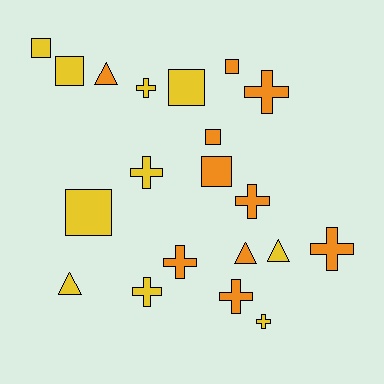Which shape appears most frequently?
Cross, with 9 objects.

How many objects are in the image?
There are 20 objects.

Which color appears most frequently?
Yellow, with 10 objects.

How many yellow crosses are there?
There are 4 yellow crosses.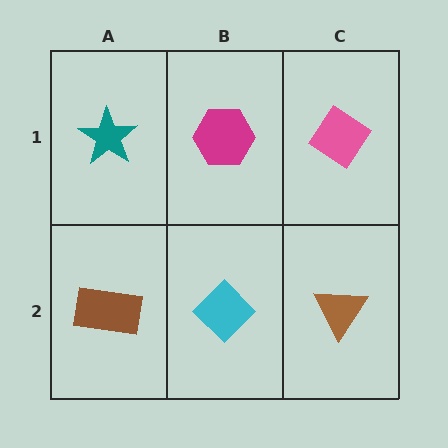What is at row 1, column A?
A teal star.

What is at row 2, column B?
A cyan diamond.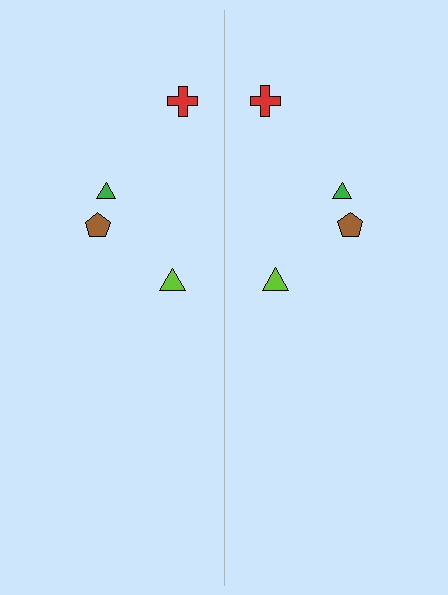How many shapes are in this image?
There are 8 shapes in this image.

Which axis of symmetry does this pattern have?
The pattern has a vertical axis of symmetry running through the center of the image.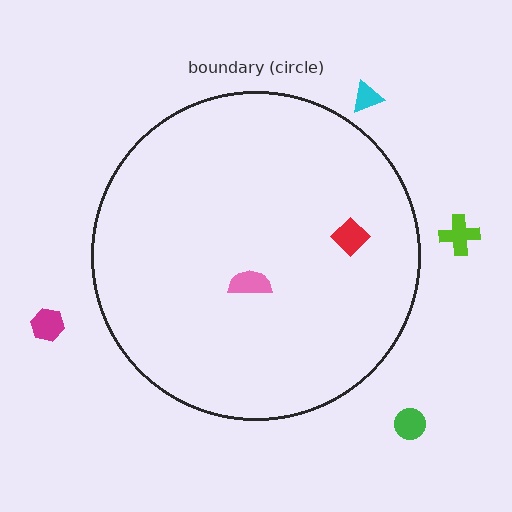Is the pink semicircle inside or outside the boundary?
Inside.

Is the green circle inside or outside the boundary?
Outside.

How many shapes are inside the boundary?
2 inside, 4 outside.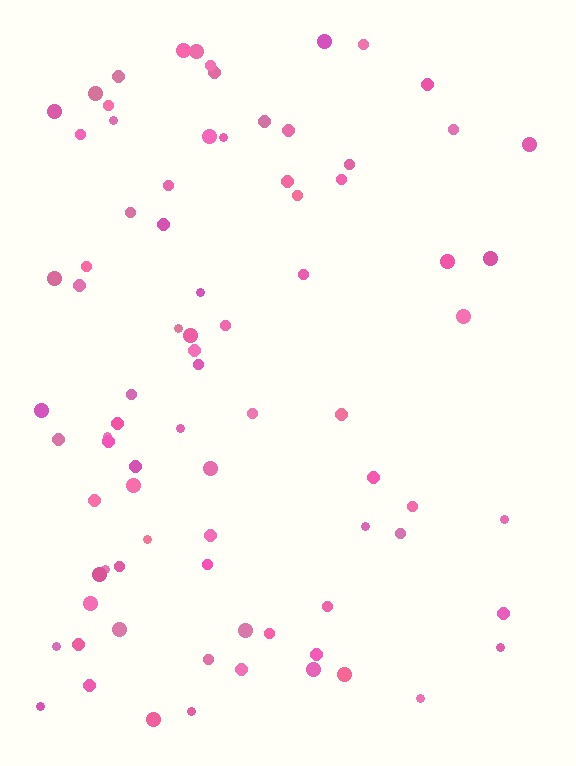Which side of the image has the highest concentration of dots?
The left.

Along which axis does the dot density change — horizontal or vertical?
Horizontal.